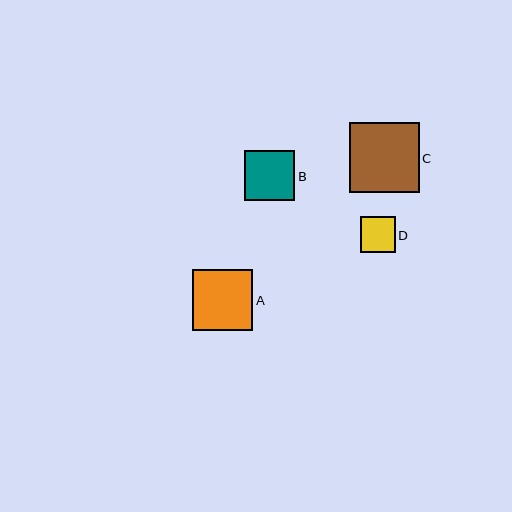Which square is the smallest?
Square D is the smallest with a size of approximately 35 pixels.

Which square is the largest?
Square C is the largest with a size of approximately 70 pixels.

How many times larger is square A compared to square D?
Square A is approximately 1.7 times the size of square D.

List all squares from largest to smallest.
From largest to smallest: C, A, B, D.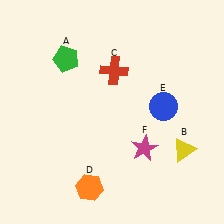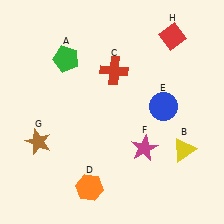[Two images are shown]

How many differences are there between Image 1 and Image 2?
There are 2 differences between the two images.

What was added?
A brown star (G), a red diamond (H) were added in Image 2.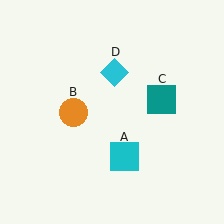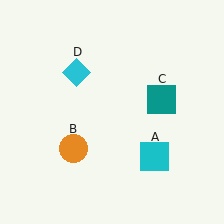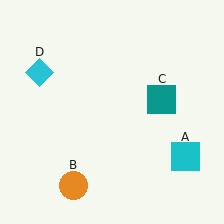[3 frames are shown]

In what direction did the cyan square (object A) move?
The cyan square (object A) moved right.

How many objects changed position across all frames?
3 objects changed position: cyan square (object A), orange circle (object B), cyan diamond (object D).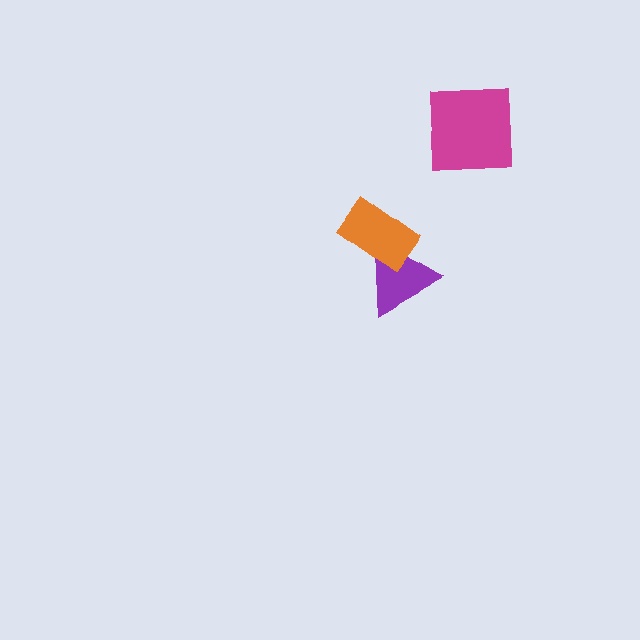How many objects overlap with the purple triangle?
1 object overlaps with the purple triangle.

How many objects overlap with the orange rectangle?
1 object overlaps with the orange rectangle.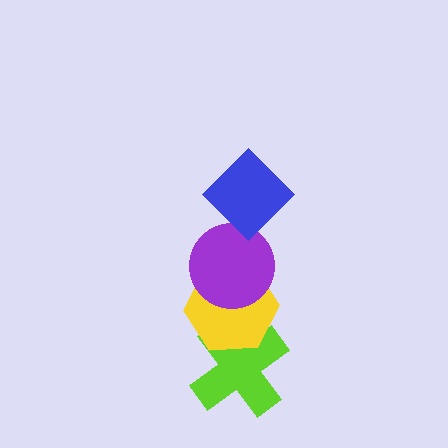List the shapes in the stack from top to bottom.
From top to bottom: the blue diamond, the purple circle, the yellow hexagon, the lime cross.